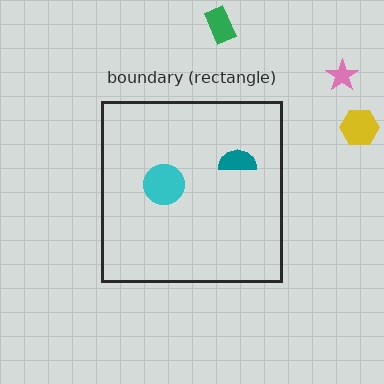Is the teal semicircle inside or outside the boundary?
Inside.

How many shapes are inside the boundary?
2 inside, 3 outside.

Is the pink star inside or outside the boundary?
Outside.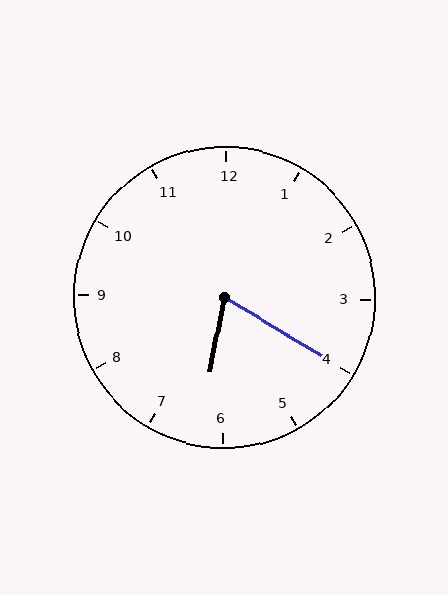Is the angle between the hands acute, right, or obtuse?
It is acute.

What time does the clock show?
6:20.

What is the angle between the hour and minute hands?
Approximately 70 degrees.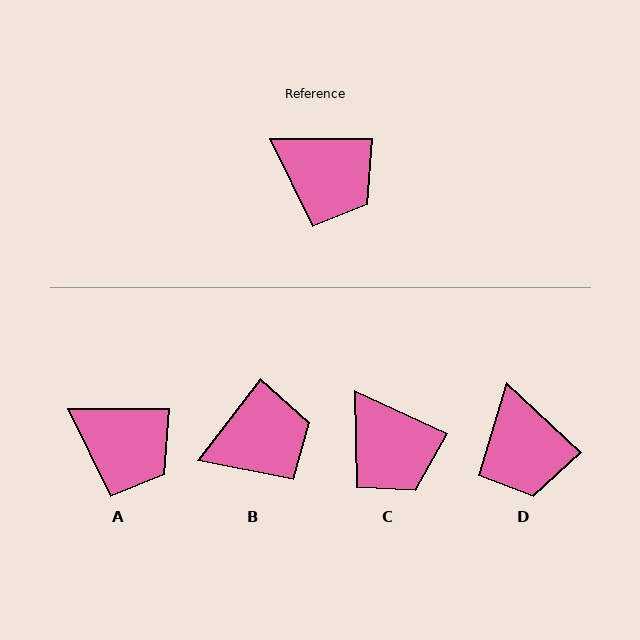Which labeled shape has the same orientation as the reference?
A.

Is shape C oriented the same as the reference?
No, it is off by about 25 degrees.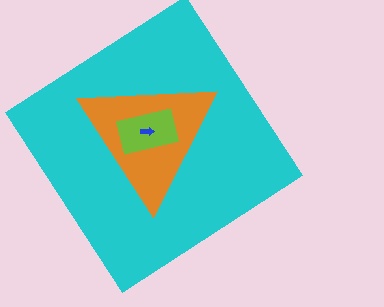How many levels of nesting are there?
4.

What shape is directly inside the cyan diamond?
The orange triangle.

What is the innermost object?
The blue arrow.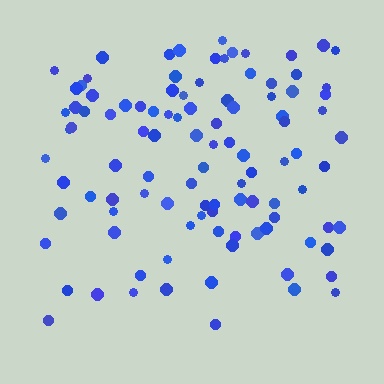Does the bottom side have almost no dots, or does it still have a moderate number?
Still a moderate number, just noticeably fewer than the top.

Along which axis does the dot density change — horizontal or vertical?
Vertical.